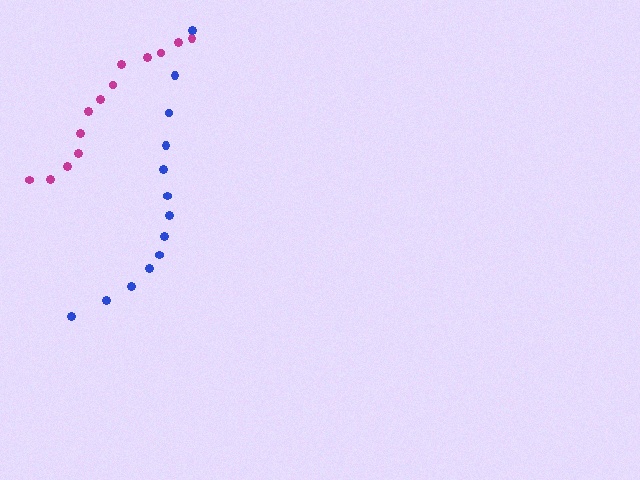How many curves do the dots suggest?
There are 2 distinct paths.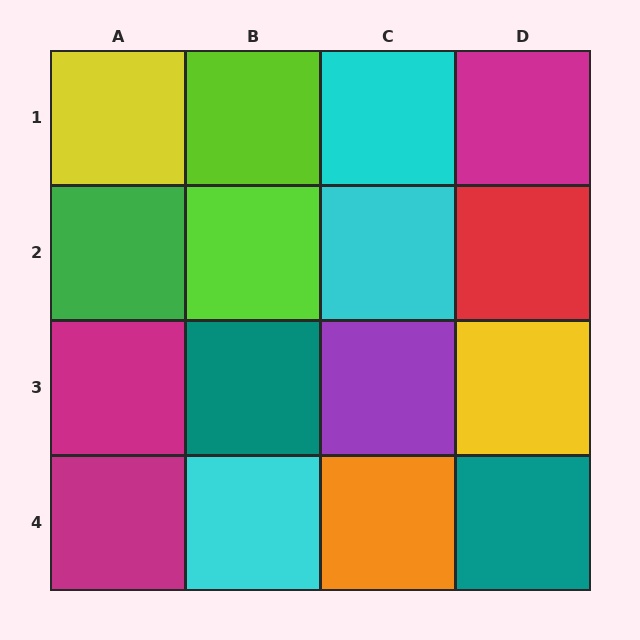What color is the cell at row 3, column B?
Teal.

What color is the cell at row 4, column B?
Cyan.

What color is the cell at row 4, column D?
Teal.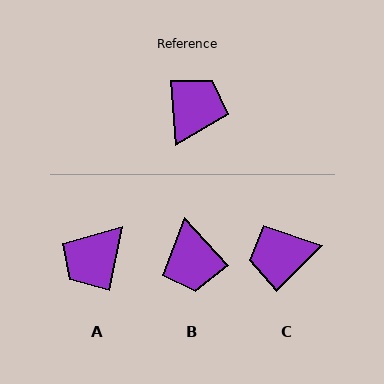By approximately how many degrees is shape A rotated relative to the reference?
Approximately 165 degrees counter-clockwise.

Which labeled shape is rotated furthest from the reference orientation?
A, about 165 degrees away.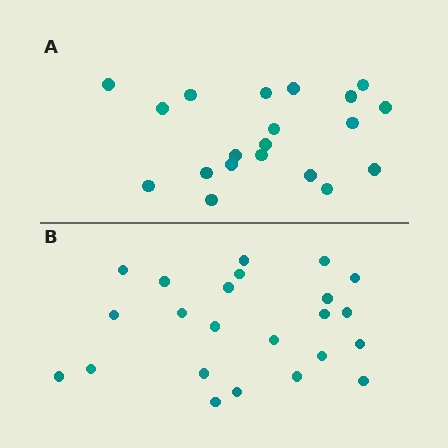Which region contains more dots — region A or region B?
Region B (the bottom region) has more dots.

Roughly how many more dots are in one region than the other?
Region B has just a few more — roughly 2 or 3 more dots than region A.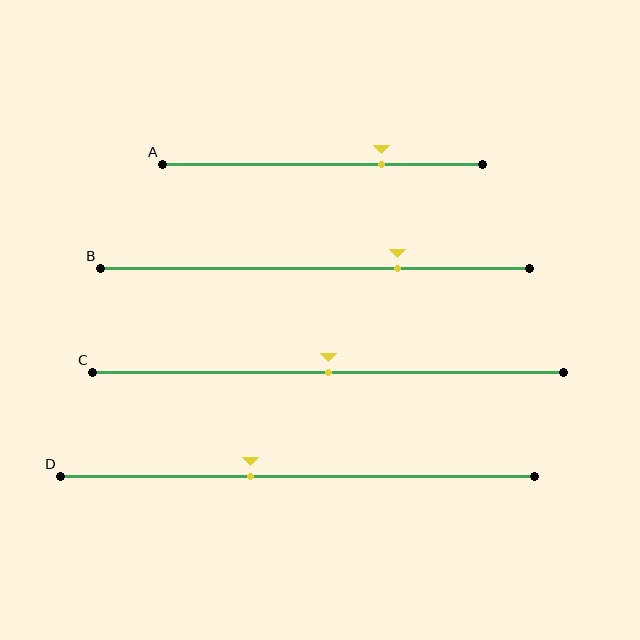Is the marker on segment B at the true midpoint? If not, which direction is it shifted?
No, the marker on segment B is shifted to the right by about 19% of the segment length.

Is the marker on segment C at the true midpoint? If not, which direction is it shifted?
Yes, the marker on segment C is at the true midpoint.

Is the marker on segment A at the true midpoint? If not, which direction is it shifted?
No, the marker on segment A is shifted to the right by about 18% of the segment length.